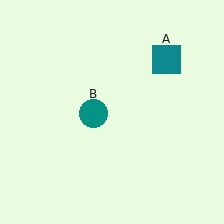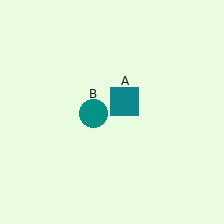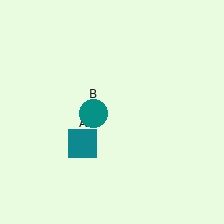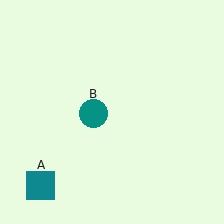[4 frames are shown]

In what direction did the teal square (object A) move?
The teal square (object A) moved down and to the left.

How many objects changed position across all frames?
1 object changed position: teal square (object A).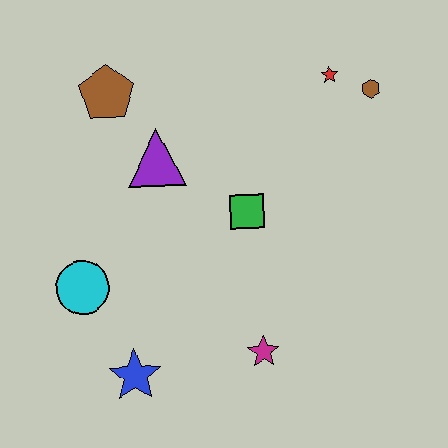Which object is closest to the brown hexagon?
The red star is closest to the brown hexagon.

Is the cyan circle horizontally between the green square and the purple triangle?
No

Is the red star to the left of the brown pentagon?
No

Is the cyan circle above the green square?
No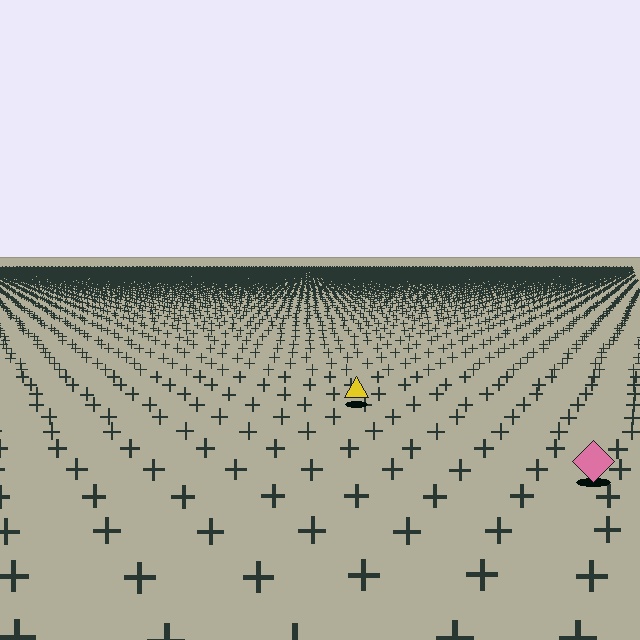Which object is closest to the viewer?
The pink diamond is closest. The texture marks near it are larger and more spread out.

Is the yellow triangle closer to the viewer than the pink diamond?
No. The pink diamond is closer — you can tell from the texture gradient: the ground texture is coarser near it.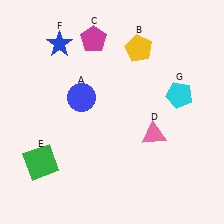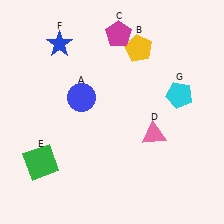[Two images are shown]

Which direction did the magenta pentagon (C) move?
The magenta pentagon (C) moved right.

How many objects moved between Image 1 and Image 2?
1 object moved between the two images.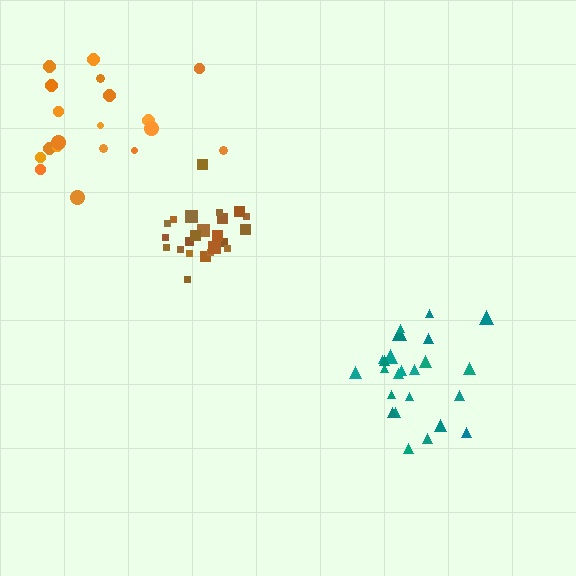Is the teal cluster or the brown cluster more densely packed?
Brown.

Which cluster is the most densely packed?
Brown.